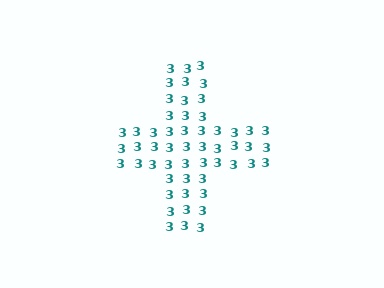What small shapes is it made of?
It is made of small digit 3's.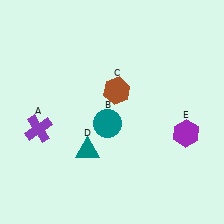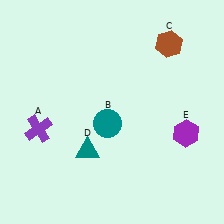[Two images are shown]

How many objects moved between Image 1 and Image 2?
1 object moved between the two images.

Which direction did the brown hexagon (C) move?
The brown hexagon (C) moved right.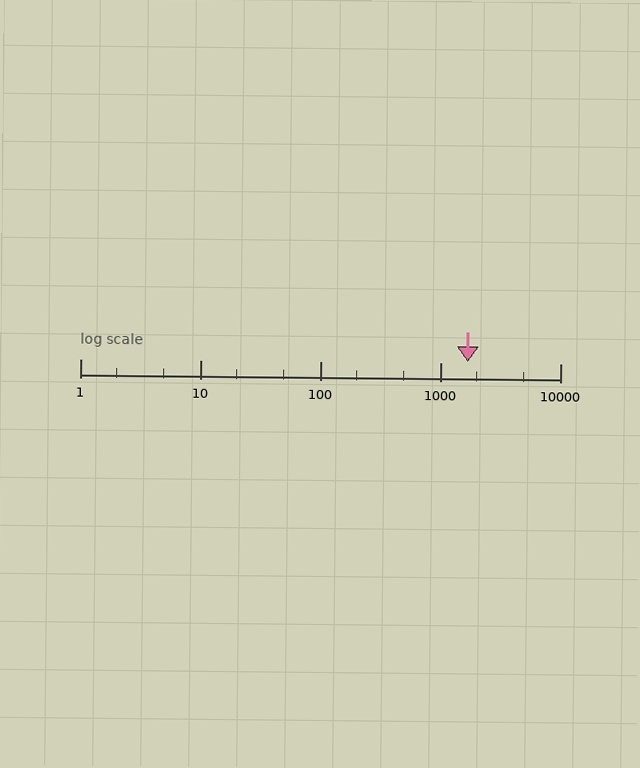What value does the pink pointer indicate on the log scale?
The pointer indicates approximately 1700.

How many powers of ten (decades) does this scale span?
The scale spans 4 decades, from 1 to 10000.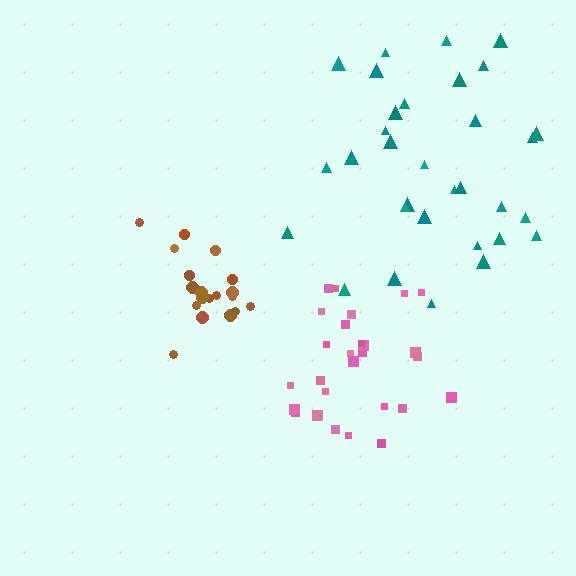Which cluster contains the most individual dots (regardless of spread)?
Teal (32).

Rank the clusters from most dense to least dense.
brown, pink, teal.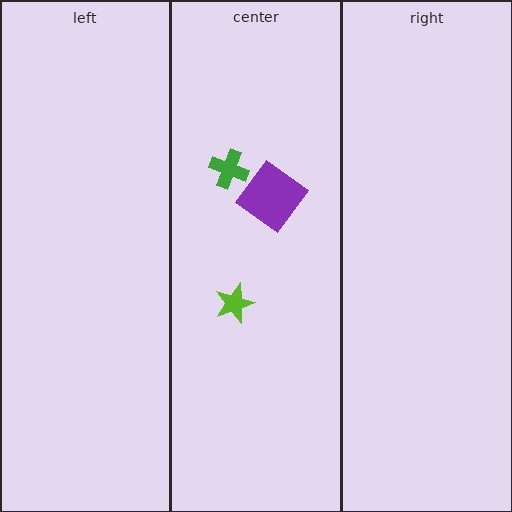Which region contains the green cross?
The center region.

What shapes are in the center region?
The lime star, the green cross, the purple diamond.